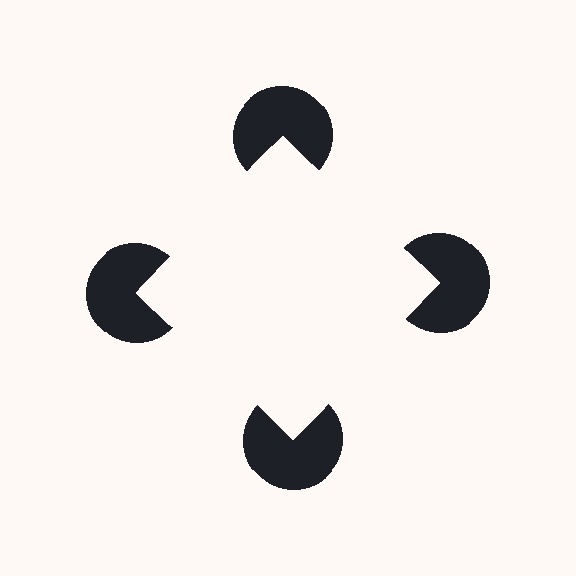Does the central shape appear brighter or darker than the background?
It typically appears slightly brighter than the background, even though no actual brightness change is drawn.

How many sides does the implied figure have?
4 sides.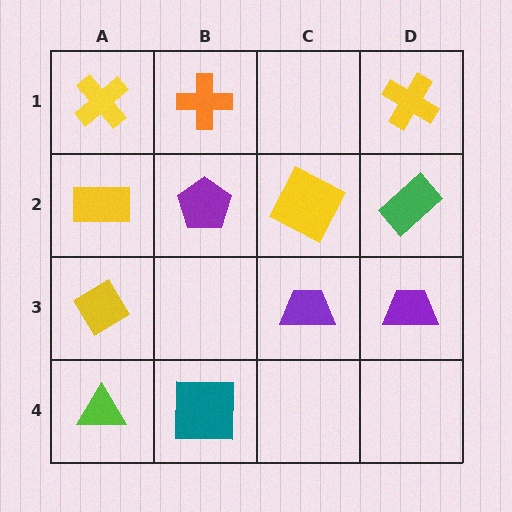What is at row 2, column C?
A yellow square.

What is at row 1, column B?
An orange cross.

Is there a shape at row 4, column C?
No, that cell is empty.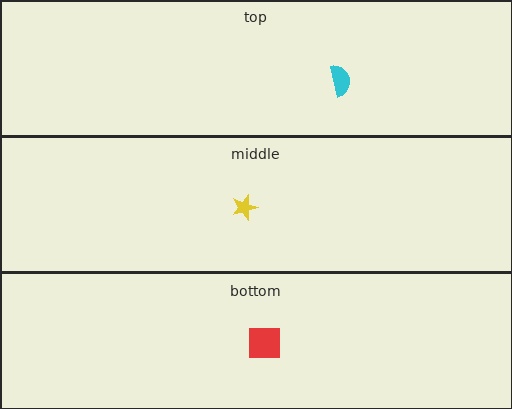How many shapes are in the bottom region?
1.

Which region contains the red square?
The bottom region.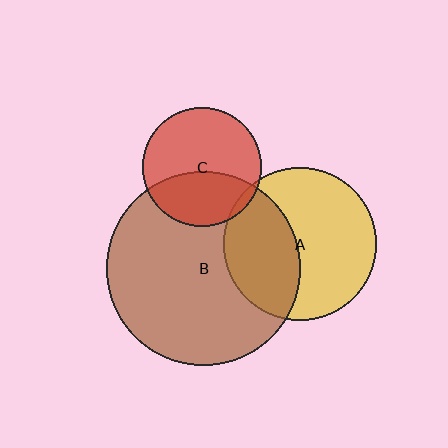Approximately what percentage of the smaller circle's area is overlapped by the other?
Approximately 40%.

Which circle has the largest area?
Circle B (brown).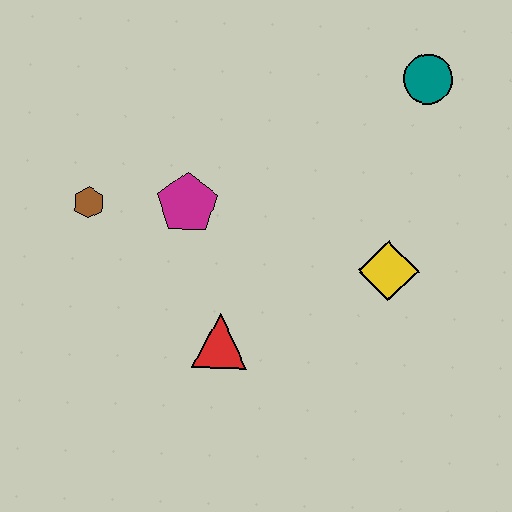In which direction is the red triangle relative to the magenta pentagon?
The red triangle is below the magenta pentagon.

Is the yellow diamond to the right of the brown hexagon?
Yes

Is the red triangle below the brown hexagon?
Yes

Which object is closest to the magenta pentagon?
The brown hexagon is closest to the magenta pentagon.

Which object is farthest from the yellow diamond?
The brown hexagon is farthest from the yellow diamond.